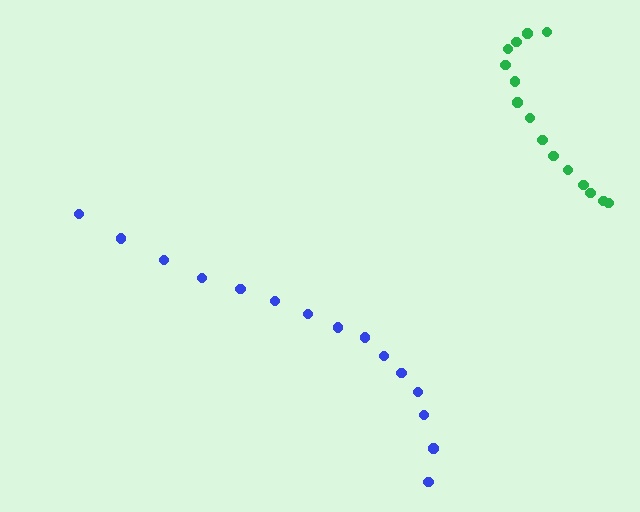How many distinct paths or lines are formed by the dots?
There are 2 distinct paths.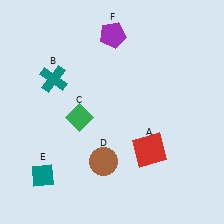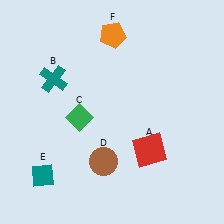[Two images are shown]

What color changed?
The pentagon (F) changed from purple in Image 1 to orange in Image 2.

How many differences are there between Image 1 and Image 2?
There is 1 difference between the two images.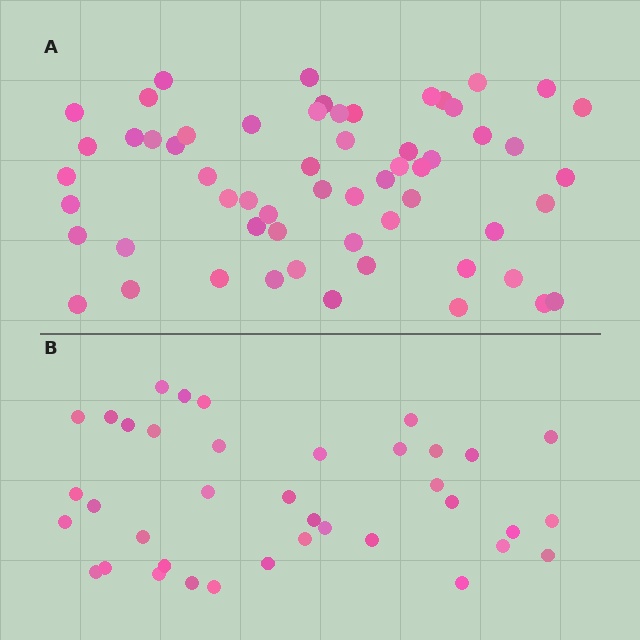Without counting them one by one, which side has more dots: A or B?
Region A (the top region) has more dots.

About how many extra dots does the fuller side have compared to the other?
Region A has approximately 20 more dots than region B.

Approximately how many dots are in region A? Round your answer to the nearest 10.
About 60 dots. (The exact count is 59, which rounds to 60.)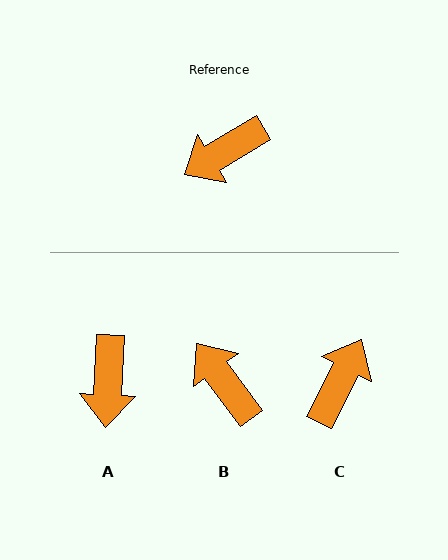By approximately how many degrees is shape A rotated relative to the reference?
Approximately 56 degrees counter-clockwise.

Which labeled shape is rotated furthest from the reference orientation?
C, about 148 degrees away.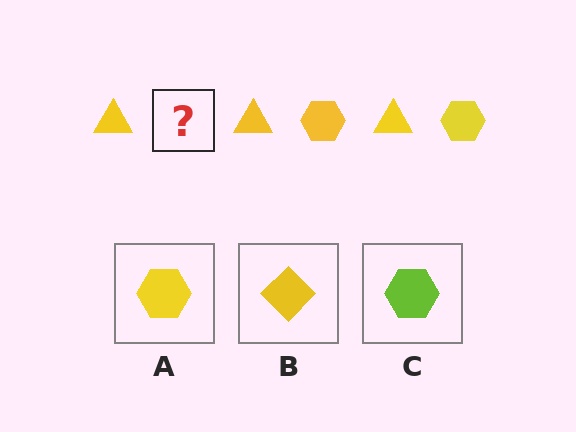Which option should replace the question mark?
Option A.